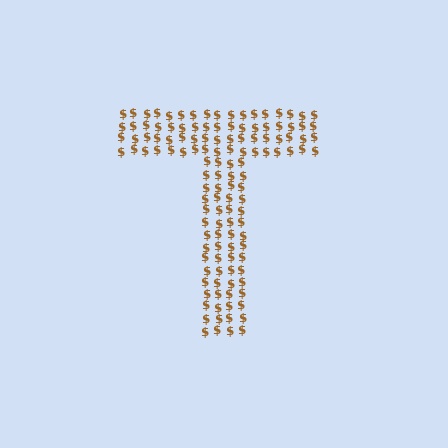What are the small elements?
The small elements are dollar signs.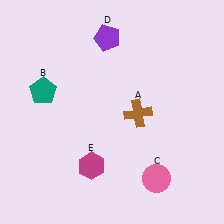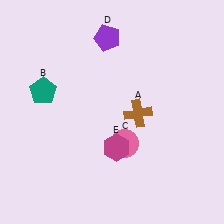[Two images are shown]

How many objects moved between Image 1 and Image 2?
2 objects moved between the two images.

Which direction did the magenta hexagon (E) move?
The magenta hexagon (E) moved right.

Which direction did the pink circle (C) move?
The pink circle (C) moved up.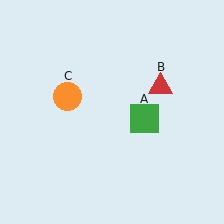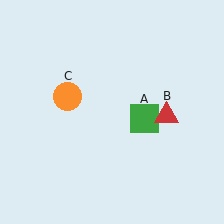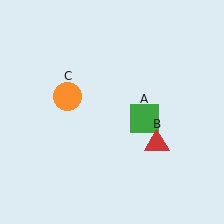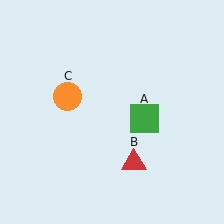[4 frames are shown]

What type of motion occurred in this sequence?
The red triangle (object B) rotated clockwise around the center of the scene.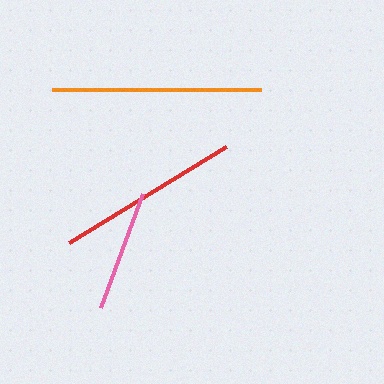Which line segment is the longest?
The orange line is the longest at approximately 209 pixels.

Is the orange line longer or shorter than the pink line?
The orange line is longer than the pink line.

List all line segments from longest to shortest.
From longest to shortest: orange, red, pink.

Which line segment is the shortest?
The pink line is the shortest at approximately 121 pixels.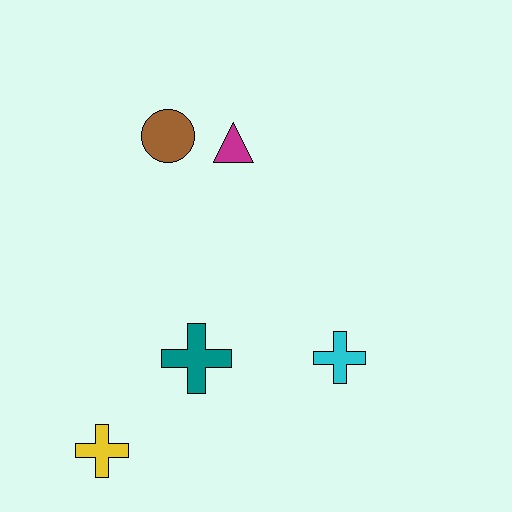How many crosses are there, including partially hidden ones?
There are 3 crosses.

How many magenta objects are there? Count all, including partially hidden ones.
There is 1 magenta object.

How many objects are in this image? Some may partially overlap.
There are 5 objects.